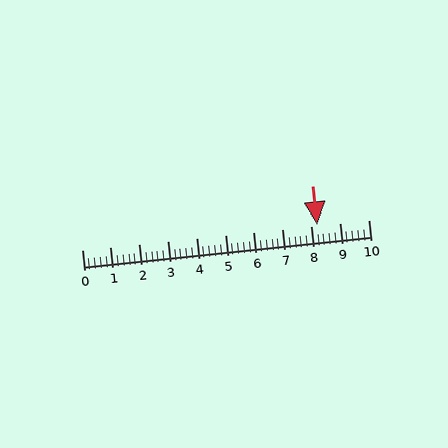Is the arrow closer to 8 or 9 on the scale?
The arrow is closer to 8.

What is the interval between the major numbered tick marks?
The major tick marks are spaced 1 units apart.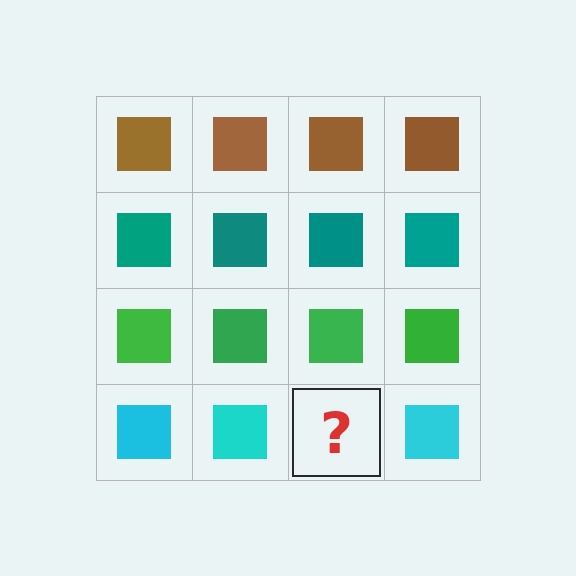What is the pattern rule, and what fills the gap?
The rule is that each row has a consistent color. The gap should be filled with a cyan square.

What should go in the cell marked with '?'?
The missing cell should contain a cyan square.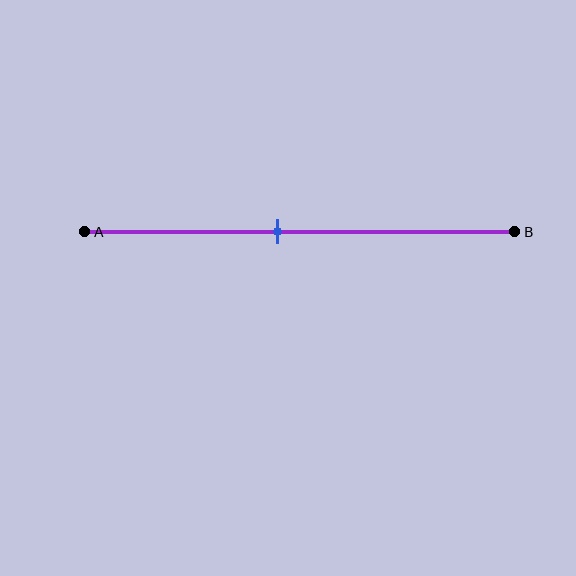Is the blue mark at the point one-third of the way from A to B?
No, the mark is at about 45% from A, not at the 33% one-third point.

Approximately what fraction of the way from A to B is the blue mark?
The blue mark is approximately 45% of the way from A to B.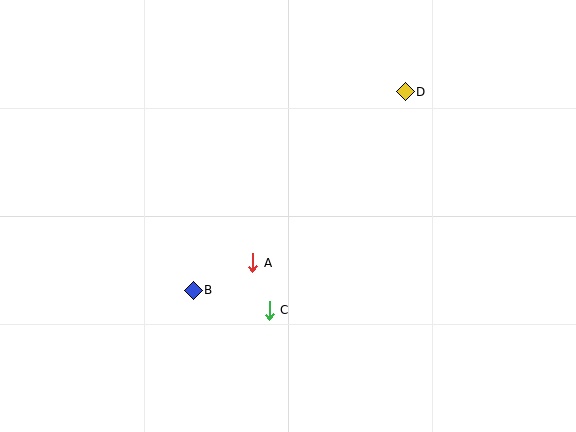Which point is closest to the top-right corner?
Point D is closest to the top-right corner.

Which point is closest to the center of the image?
Point A at (253, 263) is closest to the center.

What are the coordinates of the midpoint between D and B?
The midpoint between D and B is at (299, 191).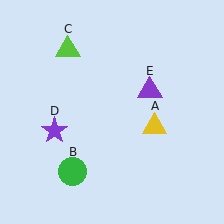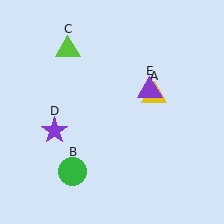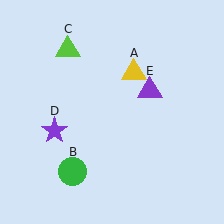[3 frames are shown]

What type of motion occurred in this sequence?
The yellow triangle (object A) rotated counterclockwise around the center of the scene.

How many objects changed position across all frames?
1 object changed position: yellow triangle (object A).